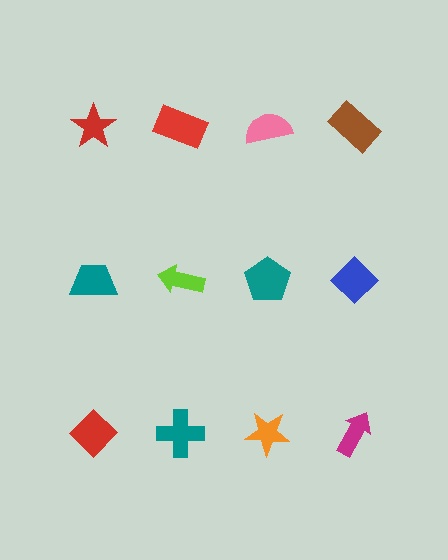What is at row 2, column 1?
A teal trapezoid.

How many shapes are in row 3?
4 shapes.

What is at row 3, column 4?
A magenta arrow.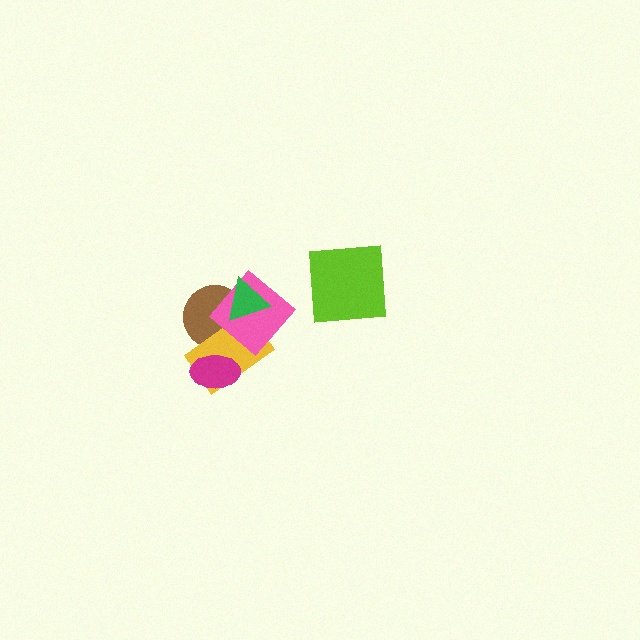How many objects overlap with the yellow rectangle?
4 objects overlap with the yellow rectangle.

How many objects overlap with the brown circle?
3 objects overlap with the brown circle.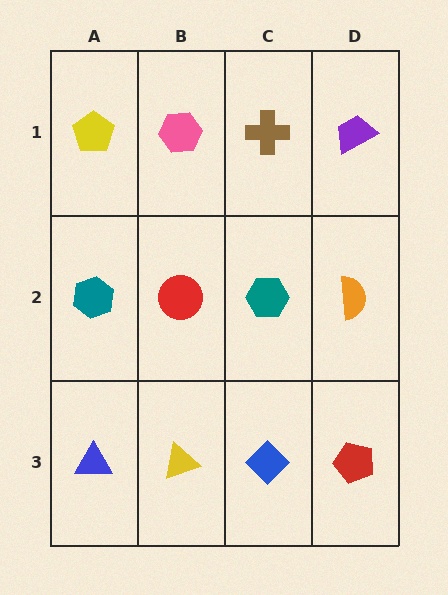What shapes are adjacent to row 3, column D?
An orange semicircle (row 2, column D), a blue diamond (row 3, column C).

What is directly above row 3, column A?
A teal hexagon.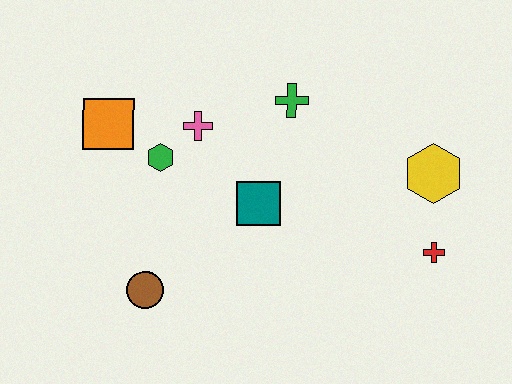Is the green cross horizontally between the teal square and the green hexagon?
No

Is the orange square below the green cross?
Yes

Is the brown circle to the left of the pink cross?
Yes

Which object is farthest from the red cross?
The orange square is farthest from the red cross.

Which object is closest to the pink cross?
The green hexagon is closest to the pink cross.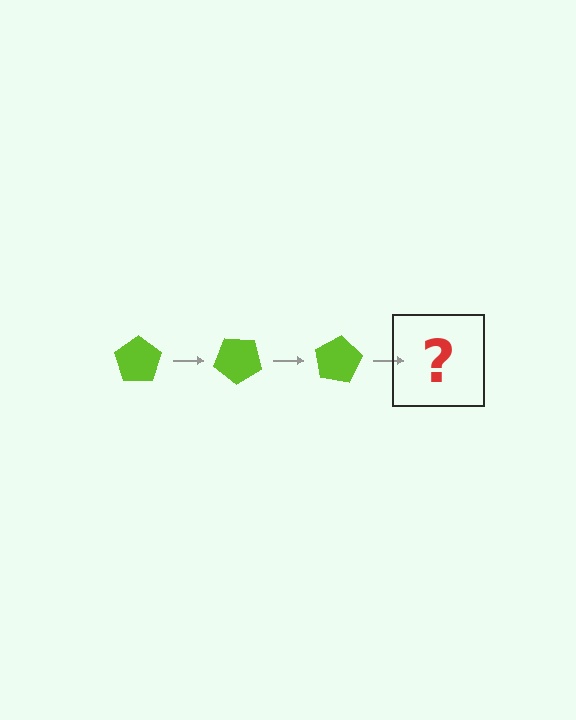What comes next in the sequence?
The next element should be a lime pentagon rotated 120 degrees.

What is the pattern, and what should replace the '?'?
The pattern is that the pentagon rotates 40 degrees each step. The '?' should be a lime pentagon rotated 120 degrees.